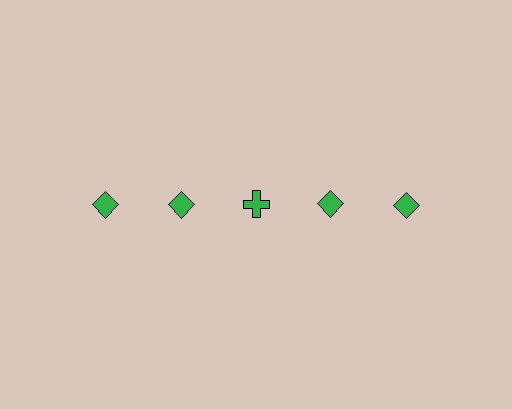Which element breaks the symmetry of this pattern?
The green cross in the top row, center column breaks the symmetry. All other shapes are green diamonds.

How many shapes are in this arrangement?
There are 5 shapes arranged in a grid pattern.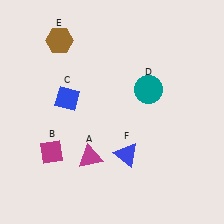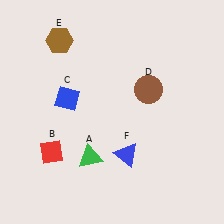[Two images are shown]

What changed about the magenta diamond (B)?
In Image 1, B is magenta. In Image 2, it changed to red.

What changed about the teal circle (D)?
In Image 1, D is teal. In Image 2, it changed to brown.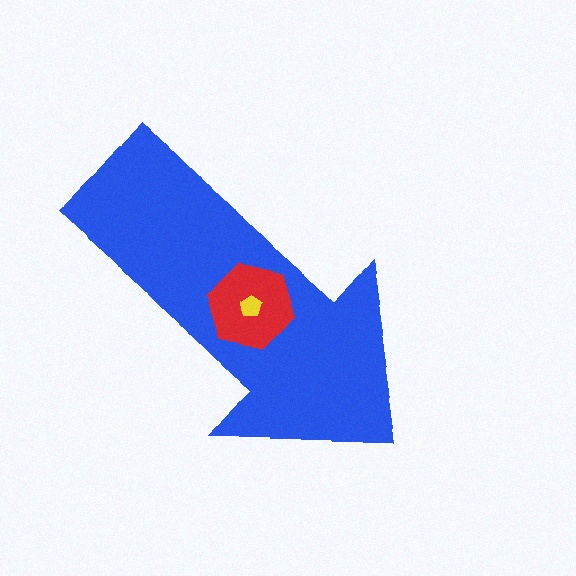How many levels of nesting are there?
3.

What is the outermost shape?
The blue arrow.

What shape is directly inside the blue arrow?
The red hexagon.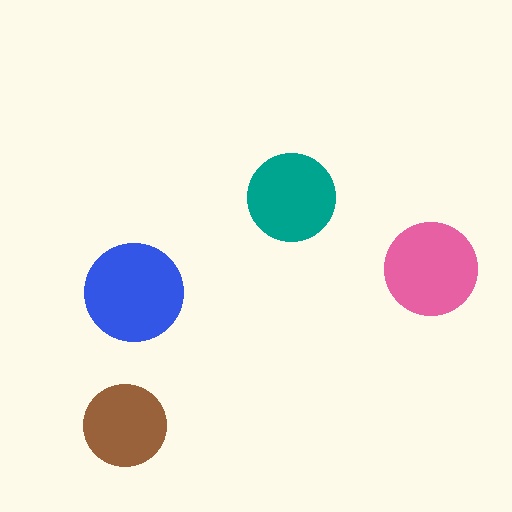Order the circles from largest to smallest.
the blue one, the pink one, the teal one, the brown one.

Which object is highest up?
The teal circle is topmost.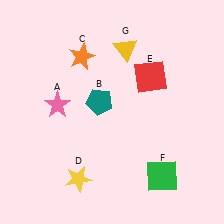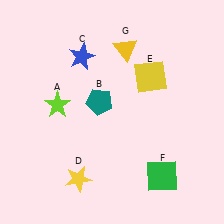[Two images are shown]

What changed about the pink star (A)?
In Image 1, A is pink. In Image 2, it changed to lime.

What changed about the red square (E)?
In Image 1, E is red. In Image 2, it changed to yellow.